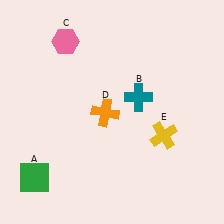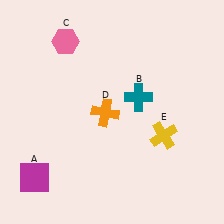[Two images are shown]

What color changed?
The square (A) changed from green in Image 1 to magenta in Image 2.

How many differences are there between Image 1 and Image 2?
There is 1 difference between the two images.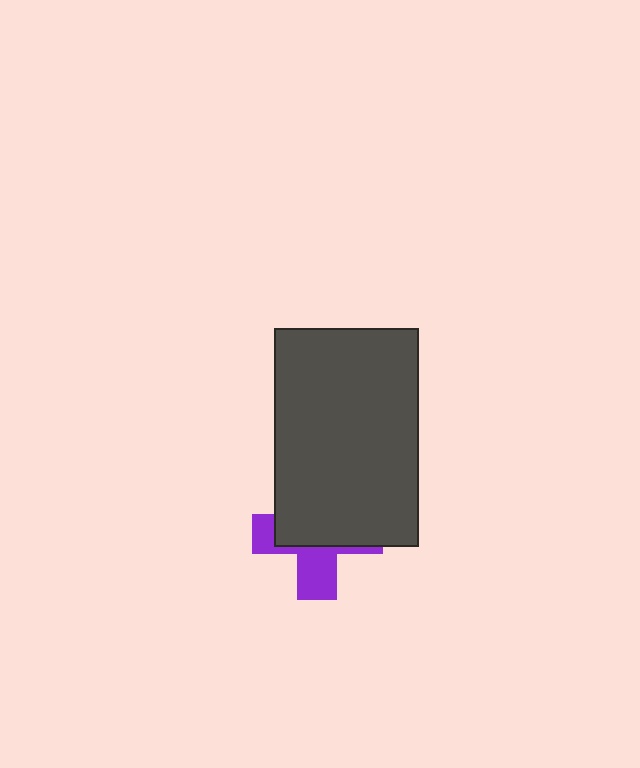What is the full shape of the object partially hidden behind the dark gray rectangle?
The partially hidden object is a purple cross.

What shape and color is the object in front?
The object in front is a dark gray rectangle.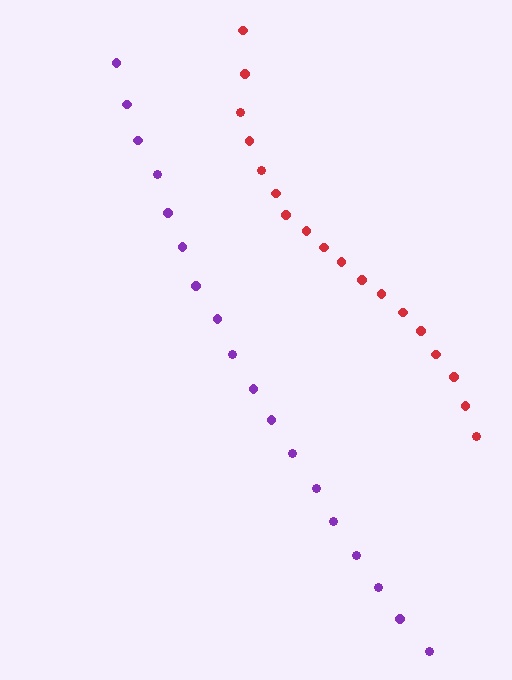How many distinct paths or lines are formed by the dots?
There are 2 distinct paths.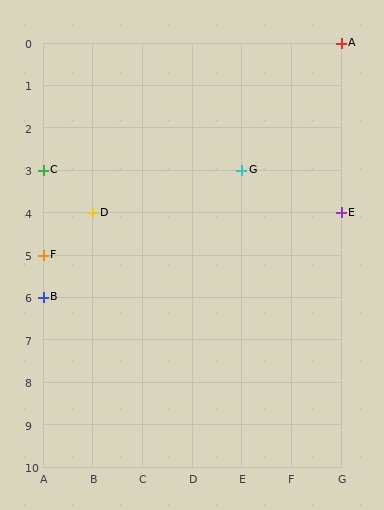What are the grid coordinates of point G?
Point G is at grid coordinates (E, 3).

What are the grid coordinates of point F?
Point F is at grid coordinates (A, 5).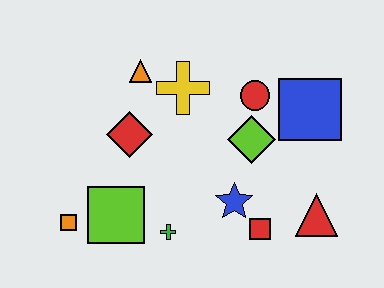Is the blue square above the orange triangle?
No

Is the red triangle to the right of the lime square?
Yes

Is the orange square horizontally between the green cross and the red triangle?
No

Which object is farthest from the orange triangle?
The red triangle is farthest from the orange triangle.